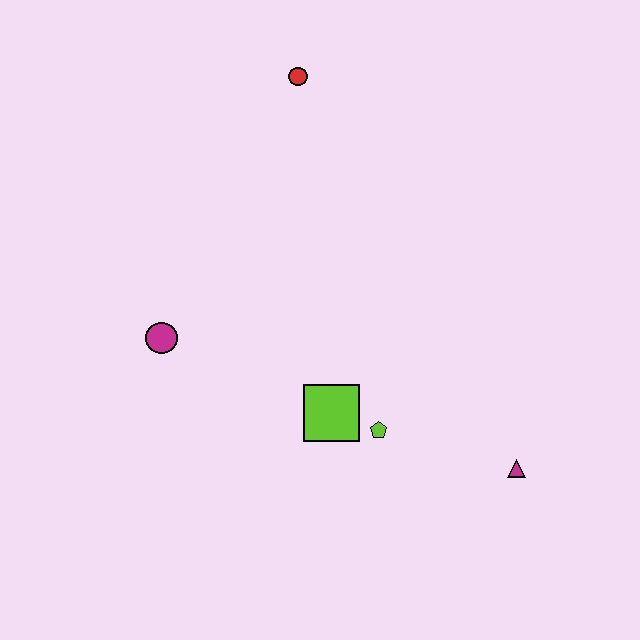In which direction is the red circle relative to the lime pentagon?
The red circle is above the lime pentagon.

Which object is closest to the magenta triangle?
The lime pentagon is closest to the magenta triangle.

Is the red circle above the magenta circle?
Yes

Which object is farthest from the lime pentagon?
The red circle is farthest from the lime pentagon.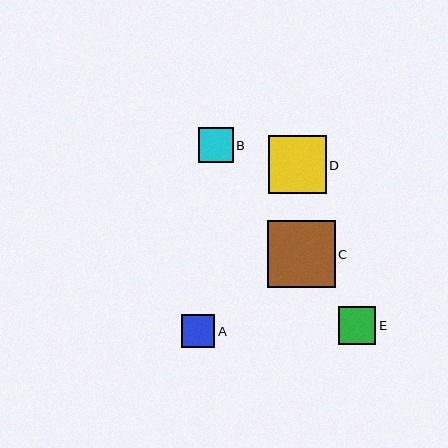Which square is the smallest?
Square A is the smallest with a size of approximately 33 pixels.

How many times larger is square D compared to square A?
Square D is approximately 1.7 times the size of square A.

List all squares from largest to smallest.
From largest to smallest: C, D, E, B, A.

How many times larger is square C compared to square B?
Square C is approximately 1.9 times the size of square B.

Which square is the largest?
Square C is the largest with a size of approximately 67 pixels.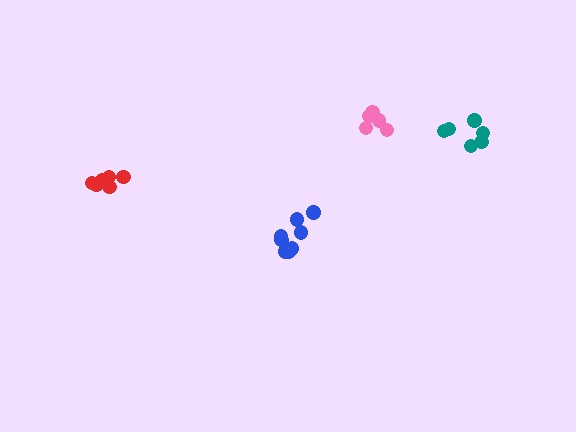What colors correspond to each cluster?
The clusters are colored: red, pink, blue, teal.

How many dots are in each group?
Group 1: 6 dots, Group 2: 5 dots, Group 3: 8 dots, Group 4: 6 dots (25 total).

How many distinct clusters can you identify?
There are 4 distinct clusters.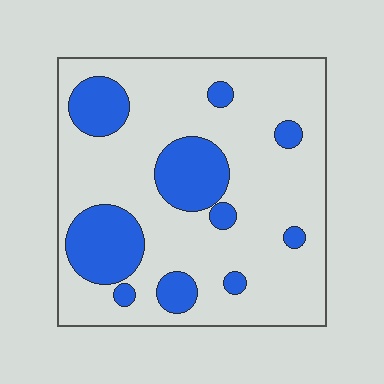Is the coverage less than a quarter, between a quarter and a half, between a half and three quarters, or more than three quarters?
Less than a quarter.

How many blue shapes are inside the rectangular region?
10.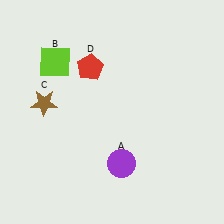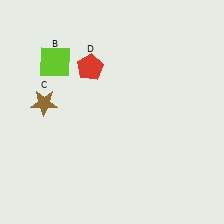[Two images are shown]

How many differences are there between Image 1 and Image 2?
There is 1 difference between the two images.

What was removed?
The purple circle (A) was removed in Image 2.